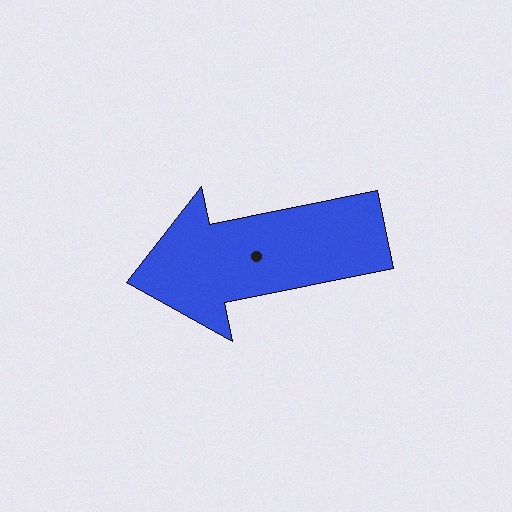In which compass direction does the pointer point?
West.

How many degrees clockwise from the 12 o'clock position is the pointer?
Approximately 259 degrees.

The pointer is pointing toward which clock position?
Roughly 9 o'clock.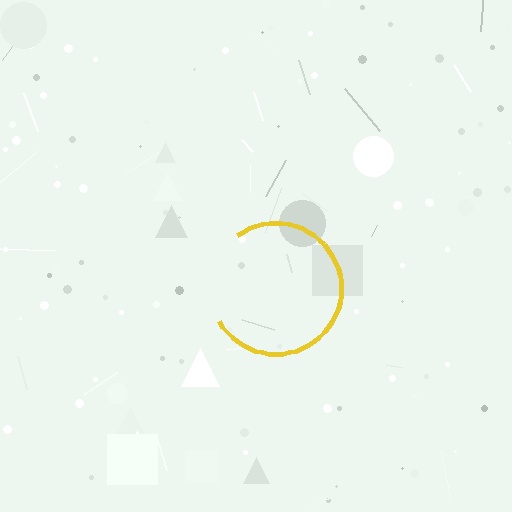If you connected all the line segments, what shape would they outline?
They would outline a circle.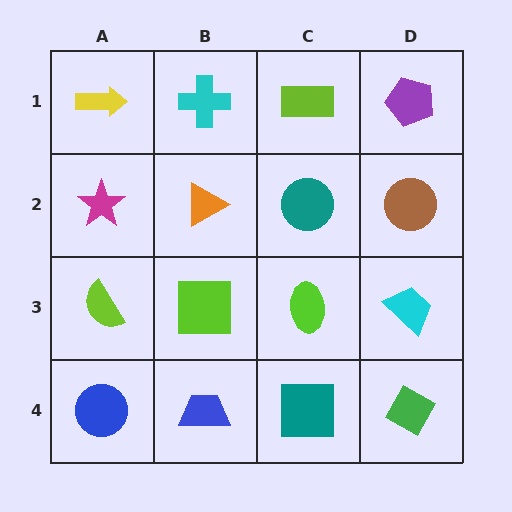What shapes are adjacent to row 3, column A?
A magenta star (row 2, column A), a blue circle (row 4, column A), a lime square (row 3, column B).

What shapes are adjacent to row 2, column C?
A lime rectangle (row 1, column C), a lime ellipse (row 3, column C), an orange triangle (row 2, column B), a brown circle (row 2, column D).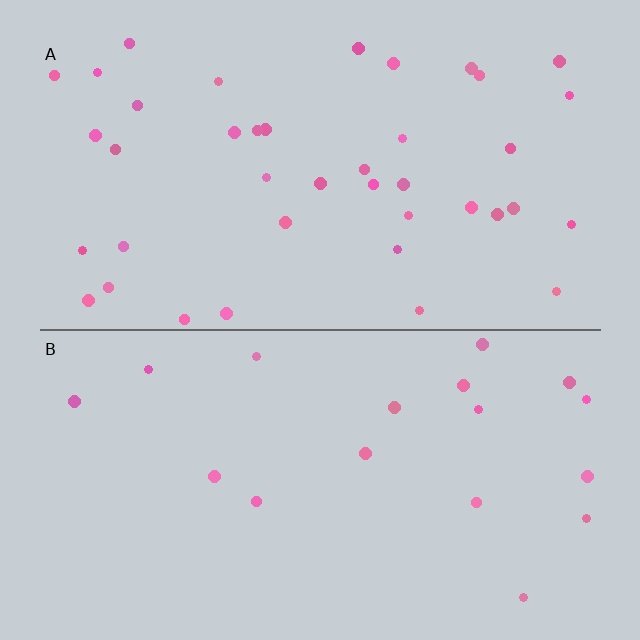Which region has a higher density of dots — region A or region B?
A (the top).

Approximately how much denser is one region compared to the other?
Approximately 2.2× — region A over region B.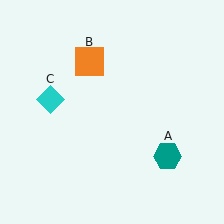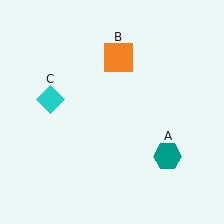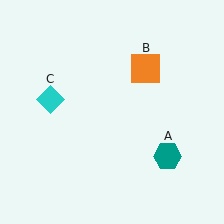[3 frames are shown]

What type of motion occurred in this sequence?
The orange square (object B) rotated clockwise around the center of the scene.